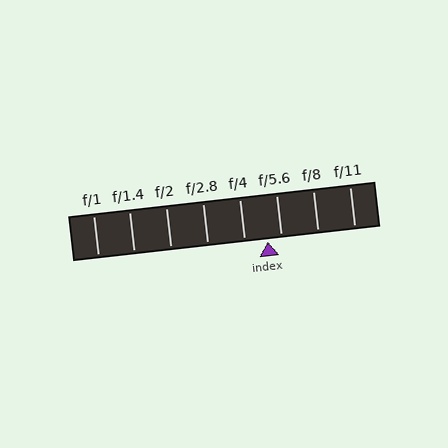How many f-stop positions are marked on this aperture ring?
There are 8 f-stop positions marked.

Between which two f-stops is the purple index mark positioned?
The index mark is between f/4 and f/5.6.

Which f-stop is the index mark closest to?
The index mark is closest to f/5.6.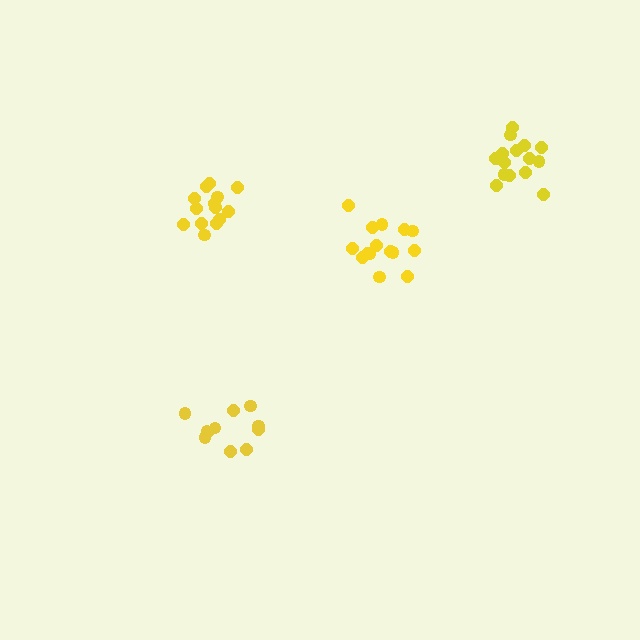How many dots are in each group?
Group 1: 11 dots, Group 2: 15 dots, Group 3: 15 dots, Group 4: 14 dots (55 total).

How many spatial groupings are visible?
There are 4 spatial groupings.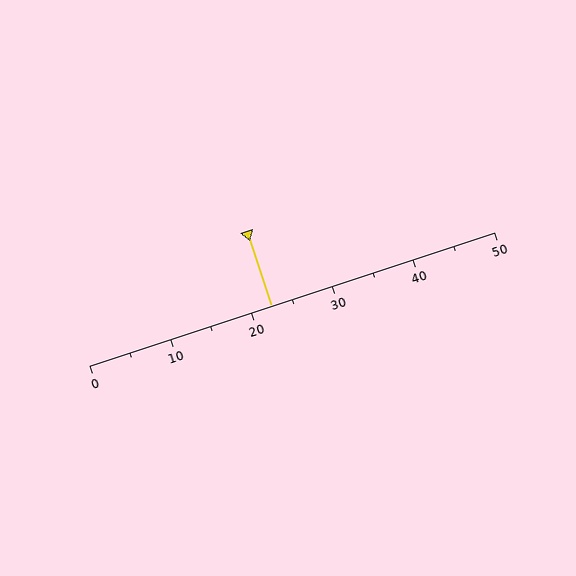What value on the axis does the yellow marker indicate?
The marker indicates approximately 22.5.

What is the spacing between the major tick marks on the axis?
The major ticks are spaced 10 apart.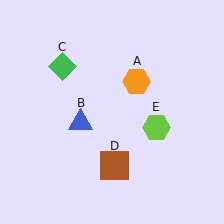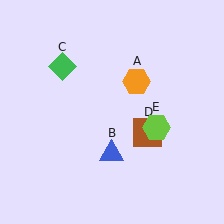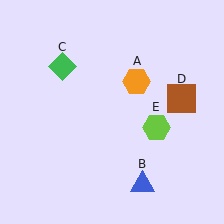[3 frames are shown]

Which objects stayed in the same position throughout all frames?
Orange hexagon (object A) and green diamond (object C) and lime hexagon (object E) remained stationary.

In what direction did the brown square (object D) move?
The brown square (object D) moved up and to the right.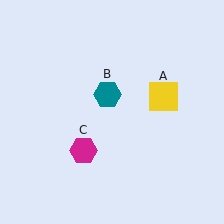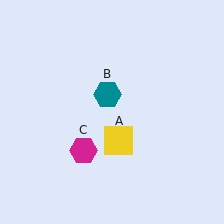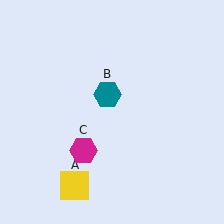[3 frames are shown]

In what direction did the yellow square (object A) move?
The yellow square (object A) moved down and to the left.